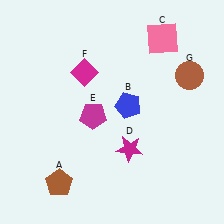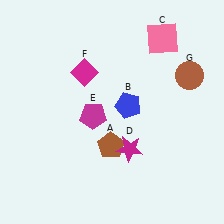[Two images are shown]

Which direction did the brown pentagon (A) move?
The brown pentagon (A) moved right.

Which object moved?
The brown pentagon (A) moved right.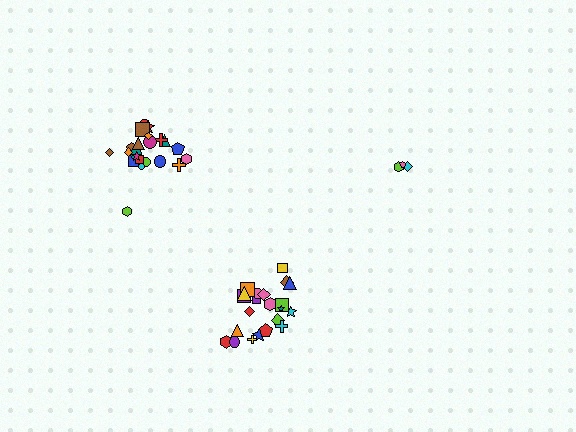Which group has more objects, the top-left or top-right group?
The top-left group.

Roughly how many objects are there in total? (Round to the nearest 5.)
Roughly 45 objects in total.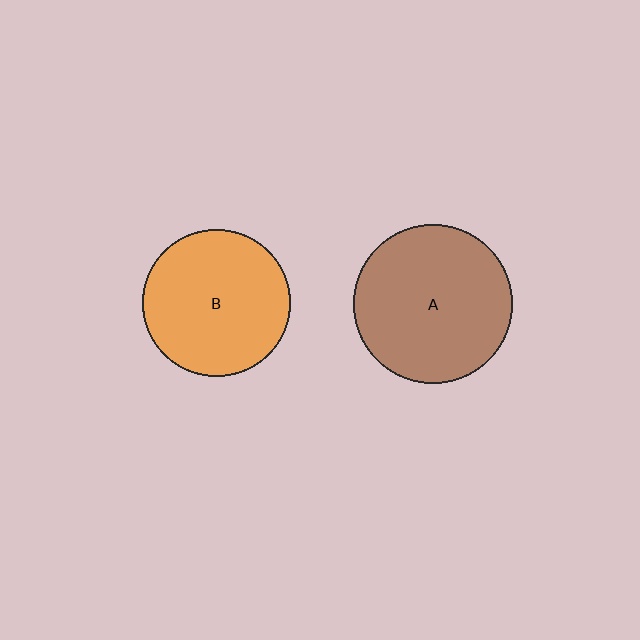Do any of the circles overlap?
No, none of the circles overlap.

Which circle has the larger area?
Circle A (brown).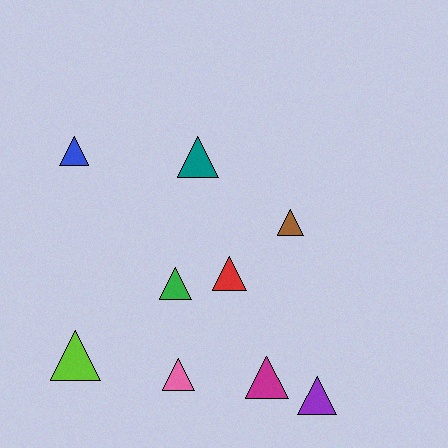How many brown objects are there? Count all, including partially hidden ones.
There is 1 brown object.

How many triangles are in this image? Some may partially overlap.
There are 9 triangles.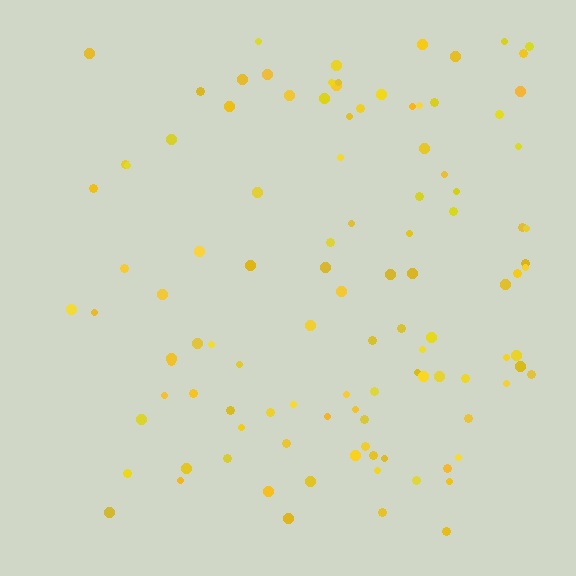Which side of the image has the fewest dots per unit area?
The left.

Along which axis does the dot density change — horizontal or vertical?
Horizontal.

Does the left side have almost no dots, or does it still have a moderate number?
Still a moderate number, just noticeably fewer than the right.